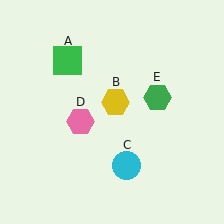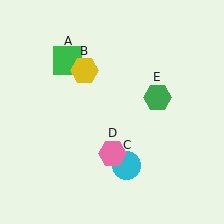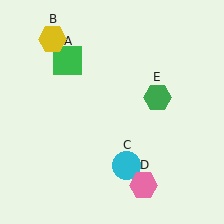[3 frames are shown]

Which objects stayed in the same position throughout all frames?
Green square (object A) and cyan circle (object C) and green hexagon (object E) remained stationary.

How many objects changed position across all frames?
2 objects changed position: yellow hexagon (object B), pink hexagon (object D).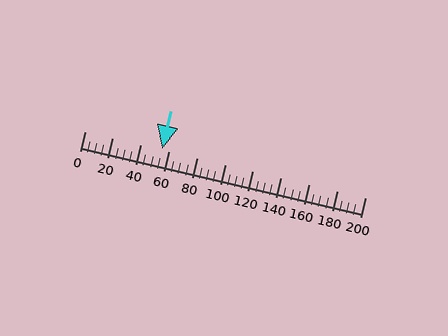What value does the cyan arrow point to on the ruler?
The cyan arrow points to approximately 56.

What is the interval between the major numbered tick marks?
The major tick marks are spaced 20 units apart.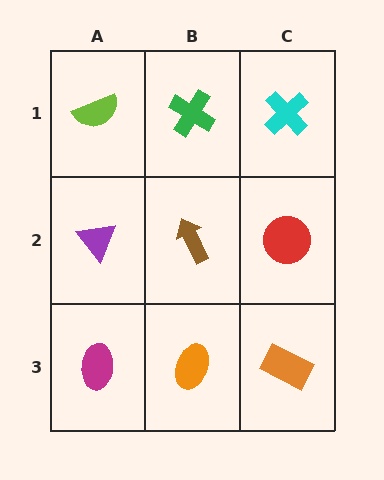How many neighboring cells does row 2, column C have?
3.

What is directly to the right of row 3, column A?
An orange ellipse.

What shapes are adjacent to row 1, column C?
A red circle (row 2, column C), a green cross (row 1, column B).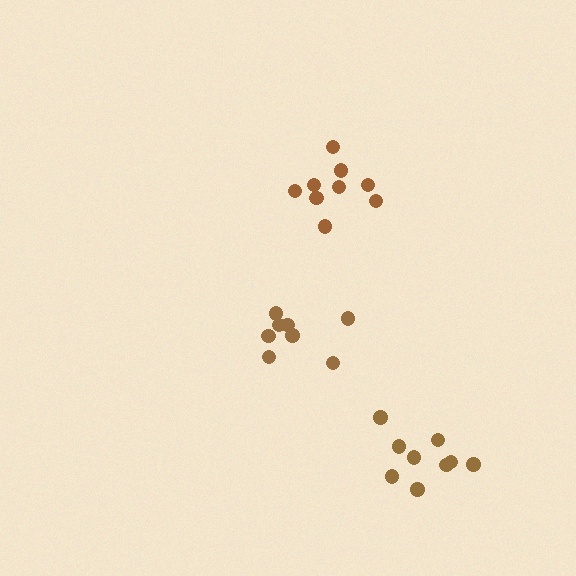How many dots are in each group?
Group 1: 8 dots, Group 2: 9 dots, Group 3: 9 dots (26 total).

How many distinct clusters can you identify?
There are 3 distinct clusters.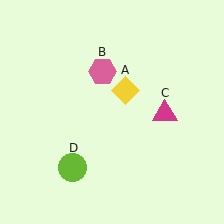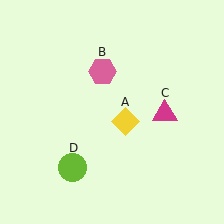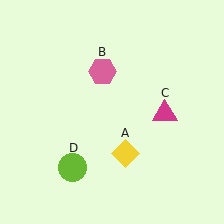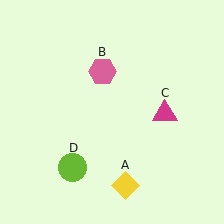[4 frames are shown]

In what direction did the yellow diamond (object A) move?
The yellow diamond (object A) moved down.